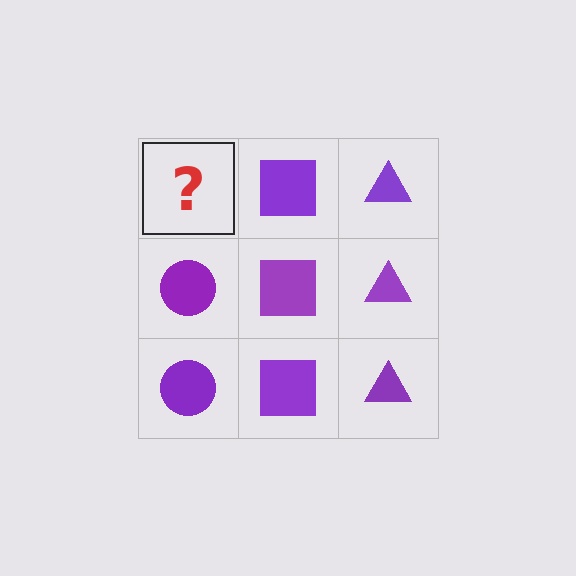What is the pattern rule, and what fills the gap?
The rule is that each column has a consistent shape. The gap should be filled with a purple circle.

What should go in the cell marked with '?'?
The missing cell should contain a purple circle.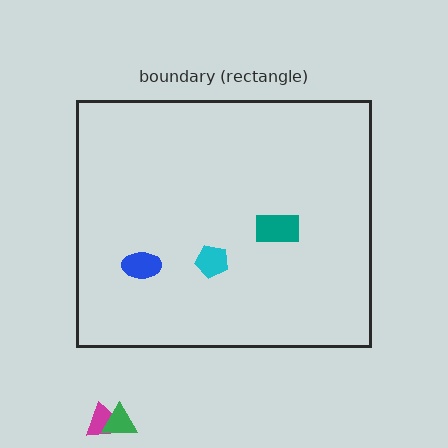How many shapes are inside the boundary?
3 inside, 2 outside.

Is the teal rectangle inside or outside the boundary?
Inside.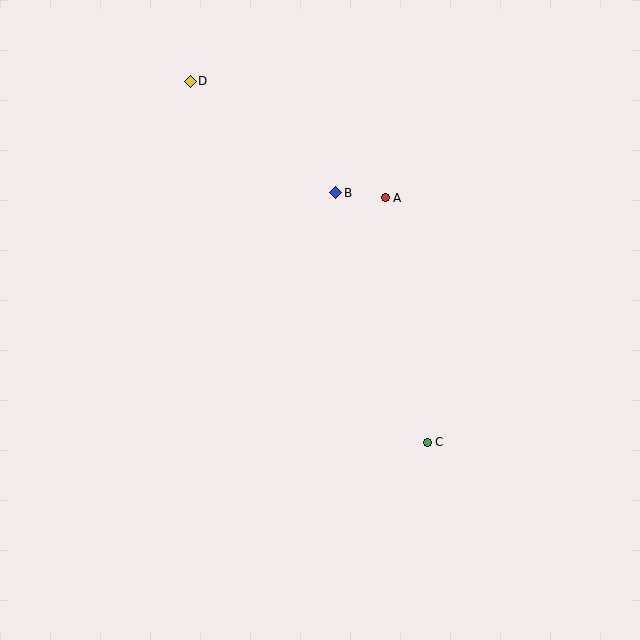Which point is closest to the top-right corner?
Point A is closest to the top-right corner.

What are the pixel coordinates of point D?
Point D is at (190, 81).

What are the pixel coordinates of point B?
Point B is at (336, 193).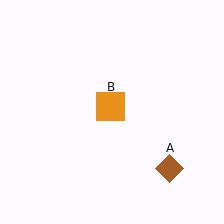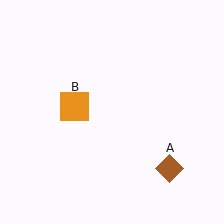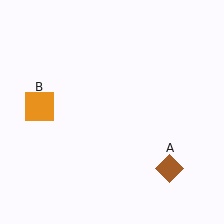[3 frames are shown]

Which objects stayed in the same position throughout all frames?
Brown diamond (object A) remained stationary.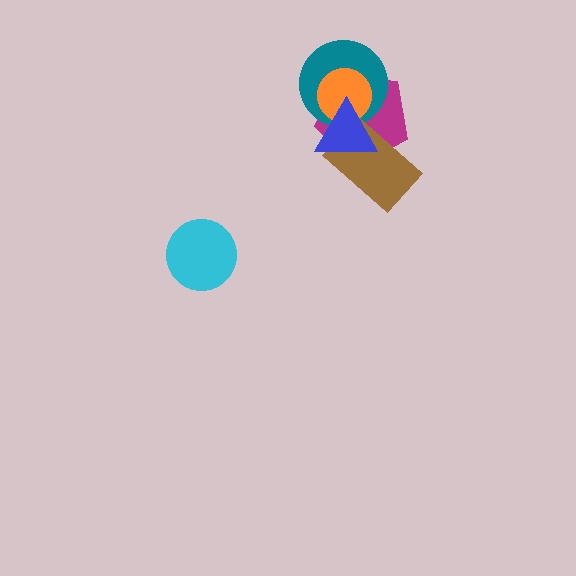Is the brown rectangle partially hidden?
Yes, it is partially covered by another shape.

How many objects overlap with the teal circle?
3 objects overlap with the teal circle.